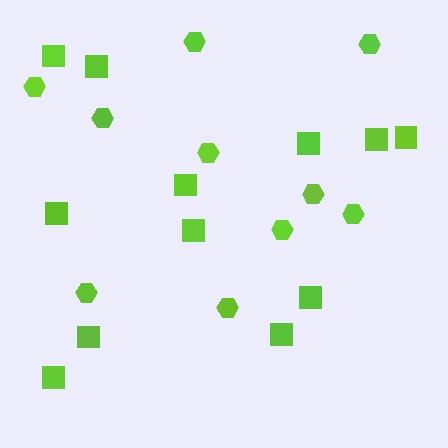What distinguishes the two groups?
There are 2 groups: one group of hexagons (10) and one group of squares (12).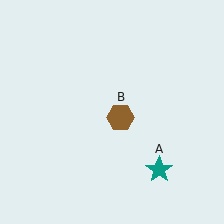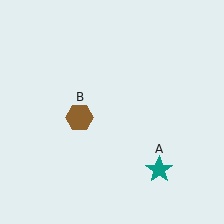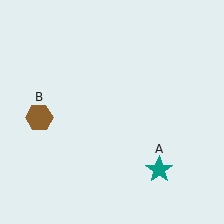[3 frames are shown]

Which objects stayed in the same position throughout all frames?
Teal star (object A) remained stationary.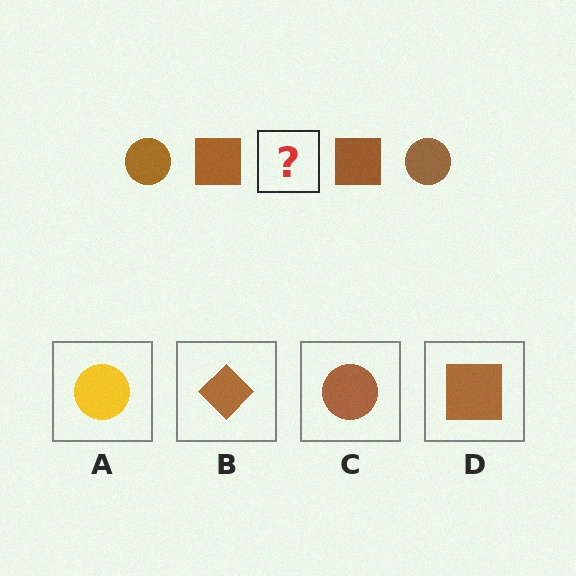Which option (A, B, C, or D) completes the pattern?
C.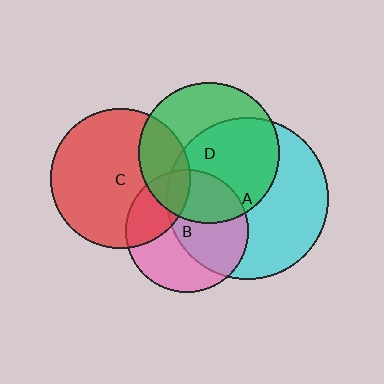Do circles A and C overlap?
Yes.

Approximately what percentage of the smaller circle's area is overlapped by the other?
Approximately 10%.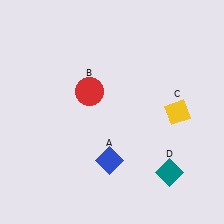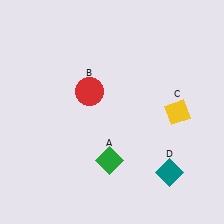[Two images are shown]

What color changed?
The diamond (A) changed from blue in Image 1 to green in Image 2.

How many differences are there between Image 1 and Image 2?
There is 1 difference between the two images.